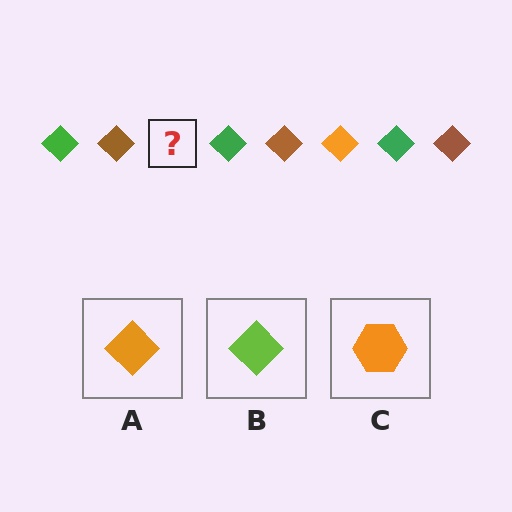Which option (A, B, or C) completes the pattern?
A.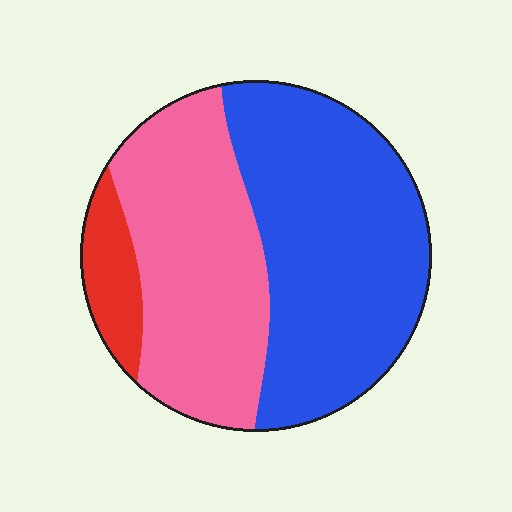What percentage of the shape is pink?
Pink takes up about two fifths (2/5) of the shape.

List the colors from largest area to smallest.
From largest to smallest: blue, pink, red.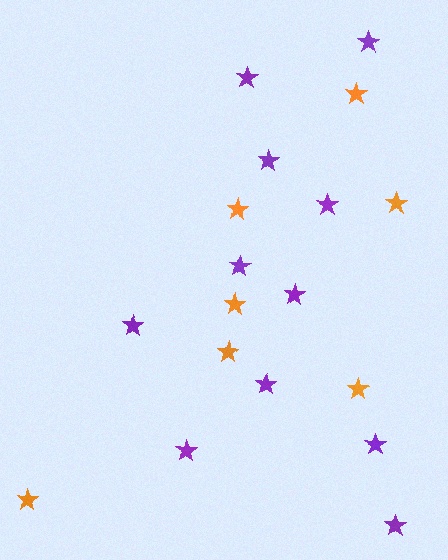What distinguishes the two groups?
There are 2 groups: one group of orange stars (7) and one group of purple stars (11).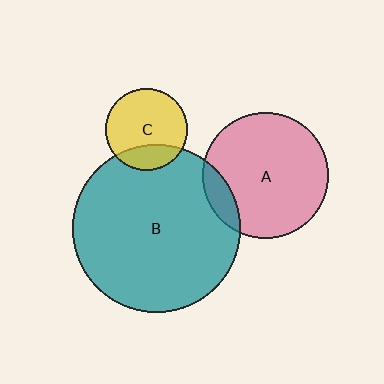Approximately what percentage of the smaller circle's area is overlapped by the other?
Approximately 20%.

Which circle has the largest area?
Circle B (teal).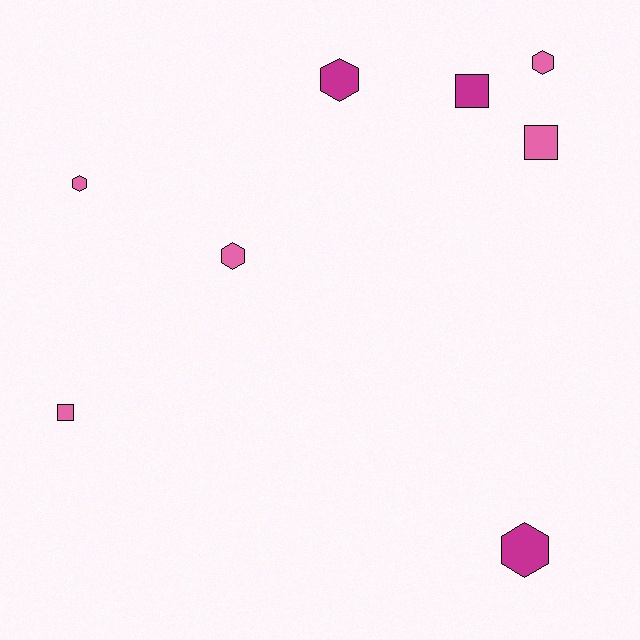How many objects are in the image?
There are 8 objects.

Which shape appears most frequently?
Hexagon, with 5 objects.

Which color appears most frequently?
Pink, with 5 objects.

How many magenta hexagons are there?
There are 2 magenta hexagons.